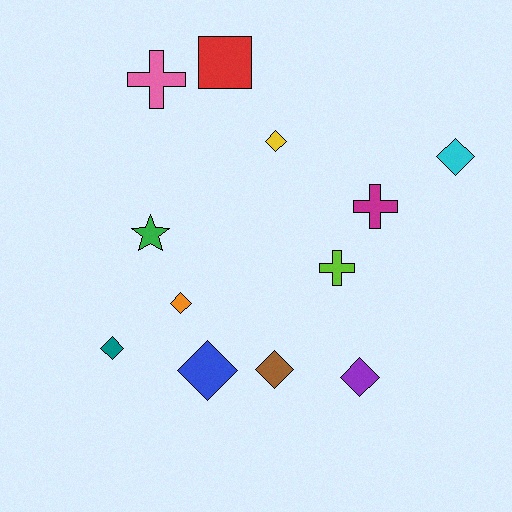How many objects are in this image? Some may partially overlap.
There are 12 objects.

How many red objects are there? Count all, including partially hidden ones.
There is 1 red object.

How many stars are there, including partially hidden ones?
There is 1 star.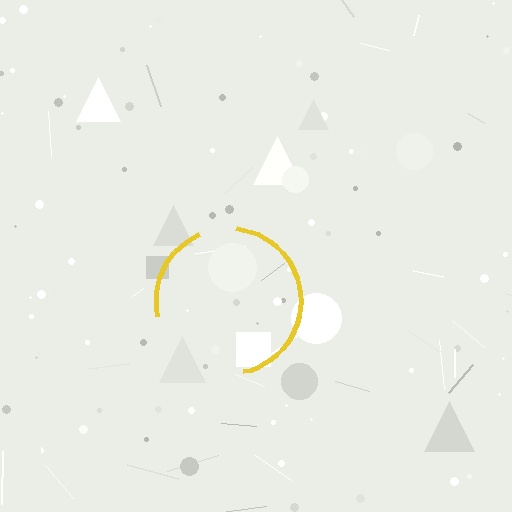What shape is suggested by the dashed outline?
The dashed outline suggests a circle.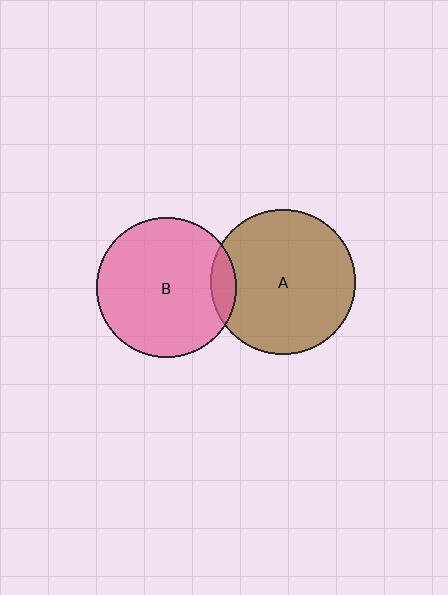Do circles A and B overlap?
Yes.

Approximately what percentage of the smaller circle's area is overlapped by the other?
Approximately 10%.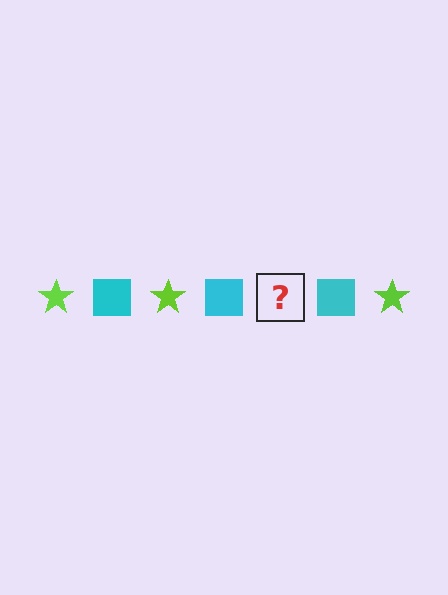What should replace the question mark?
The question mark should be replaced with a lime star.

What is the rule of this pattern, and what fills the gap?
The rule is that the pattern alternates between lime star and cyan square. The gap should be filled with a lime star.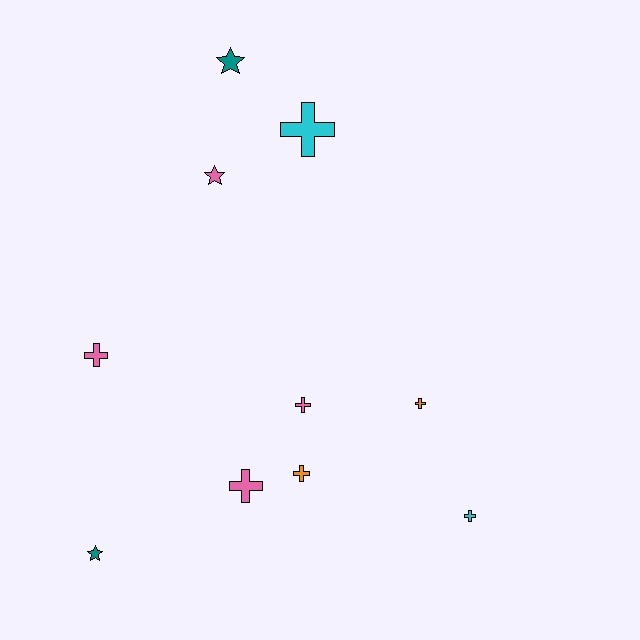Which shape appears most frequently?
Cross, with 7 objects.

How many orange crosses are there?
There are 2 orange crosses.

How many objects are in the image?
There are 10 objects.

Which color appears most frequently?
Pink, with 4 objects.